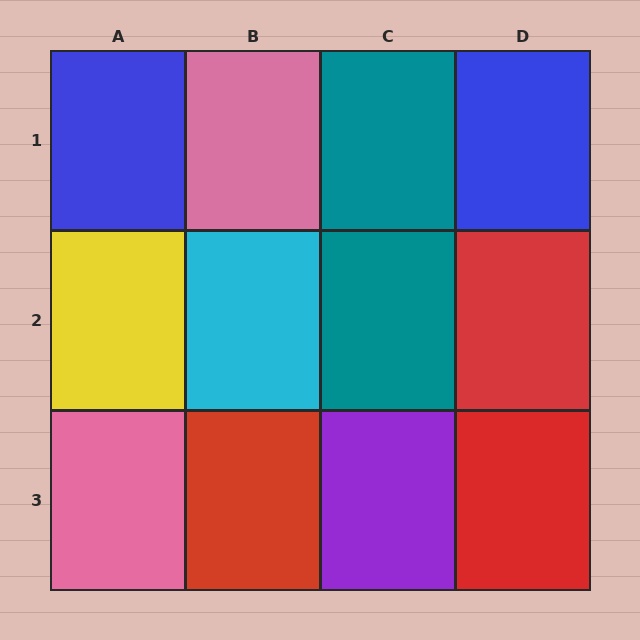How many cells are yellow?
1 cell is yellow.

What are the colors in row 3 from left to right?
Pink, red, purple, red.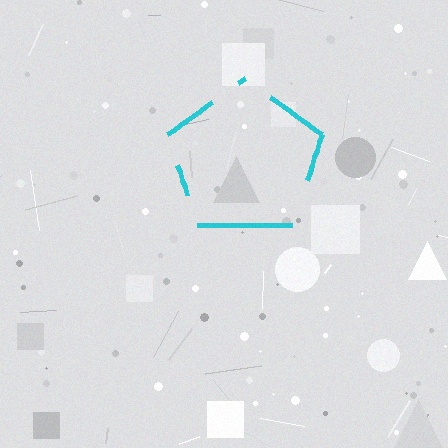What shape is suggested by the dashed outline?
The dashed outline suggests a pentagon.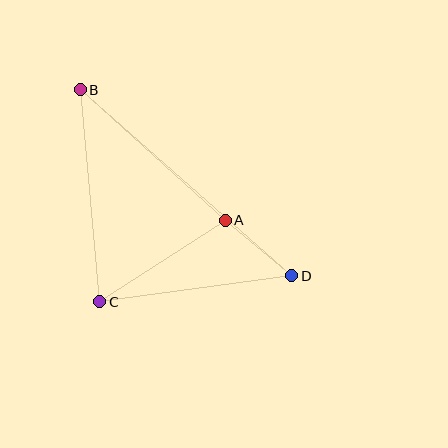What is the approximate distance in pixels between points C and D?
The distance between C and D is approximately 194 pixels.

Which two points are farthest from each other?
Points B and D are farthest from each other.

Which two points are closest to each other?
Points A and D are closest to each other.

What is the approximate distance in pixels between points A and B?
The distance between A and B is approximately 195 pixels.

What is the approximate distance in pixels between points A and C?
The distance between A and C is approximately 149 pixels.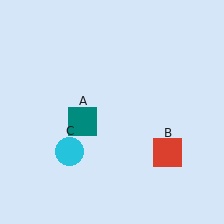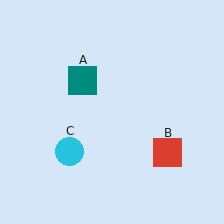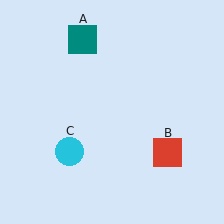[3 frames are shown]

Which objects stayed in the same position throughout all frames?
Red square (object B) and cyan circle (object C) remained stationary.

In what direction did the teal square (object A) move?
The teal square (object A) moved up.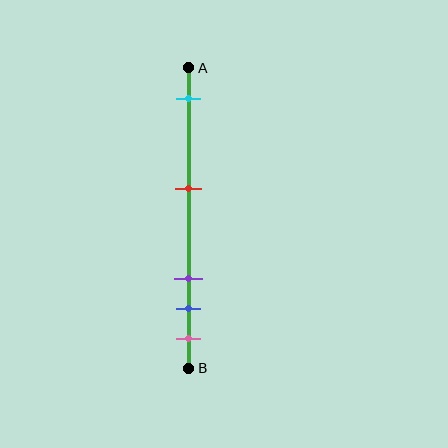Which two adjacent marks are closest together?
The blue and pink marks are the closest adjacent pair.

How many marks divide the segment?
There are 5 marks dividing the segment.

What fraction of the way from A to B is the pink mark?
The pink mark is approximately 90% (0.9) of the way from A to B.